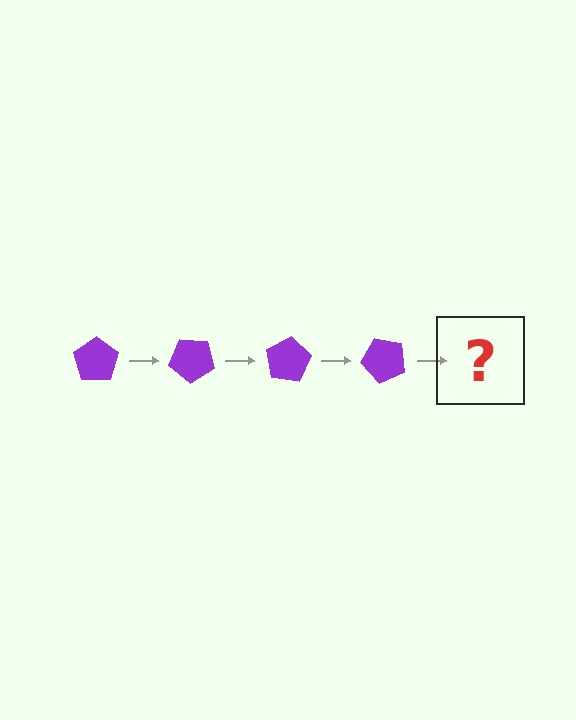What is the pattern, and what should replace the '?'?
The pattern is that the pentagon rotates 40 degrees each step. The '?' should be a purple pentagon rotated 160 degrees.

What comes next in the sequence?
The next element should be a purple pentagon rotated 160 degrees.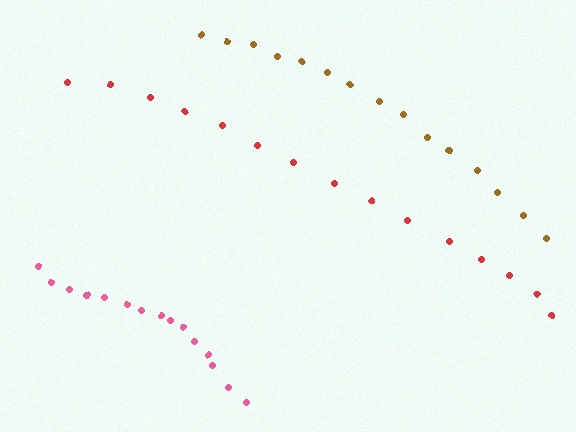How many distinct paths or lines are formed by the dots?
There are 3 distinct paths.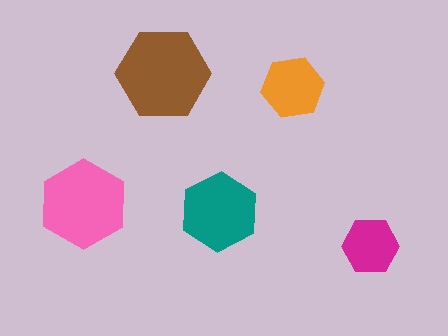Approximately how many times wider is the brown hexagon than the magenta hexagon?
About 1.5 times wider.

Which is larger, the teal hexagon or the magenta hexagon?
The teal one.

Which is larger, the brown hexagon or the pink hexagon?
The brown one.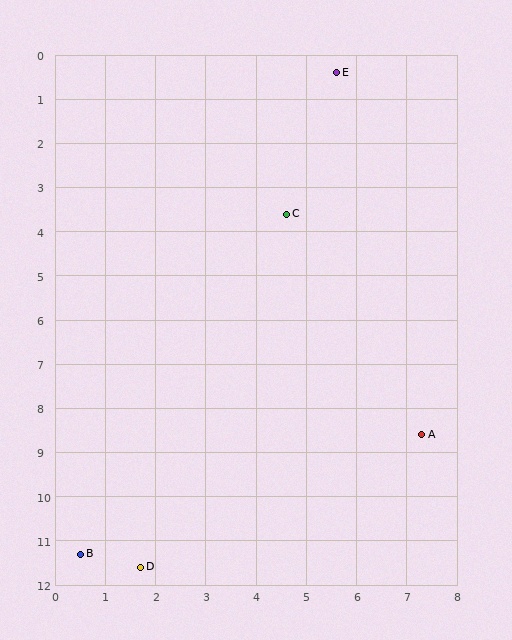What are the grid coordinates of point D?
Point D is at approximately (1.7, 11.6).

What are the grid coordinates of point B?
Point B is at approximately (0.5, 11.3).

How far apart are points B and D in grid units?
Points B and D are about 1.2 grid units apart.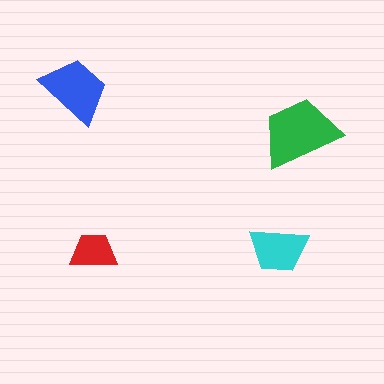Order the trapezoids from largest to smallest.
the green one, the blue one, the cyan one, the red one.